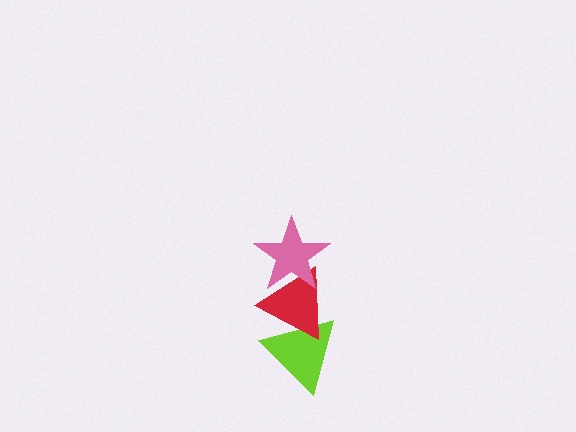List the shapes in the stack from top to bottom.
From top to bottom: the pink star, the red triangle, the lime triangle.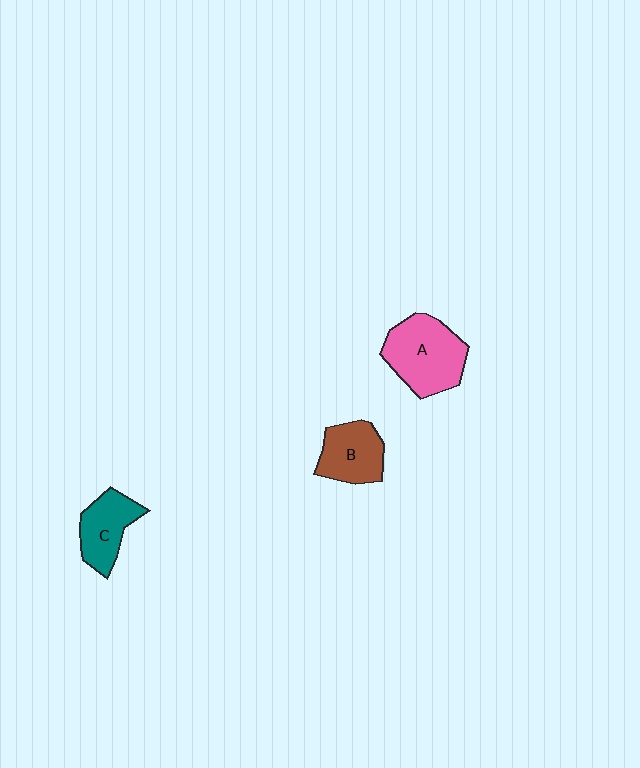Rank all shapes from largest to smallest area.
From largest to smallest: A (pink), B (brown), C (teal).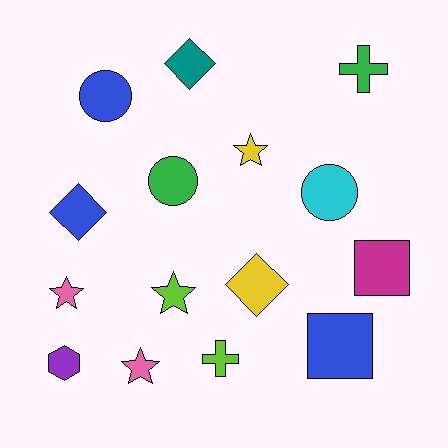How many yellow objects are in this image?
There are 2 yellow objects.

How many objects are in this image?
There are 15 objects.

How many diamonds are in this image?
There are 3 diamonds.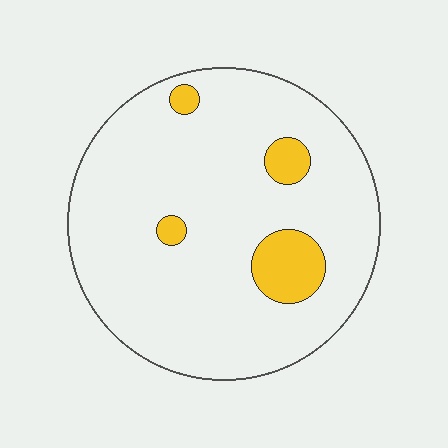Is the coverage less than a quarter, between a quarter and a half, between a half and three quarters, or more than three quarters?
Less than a quarter.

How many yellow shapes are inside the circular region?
4.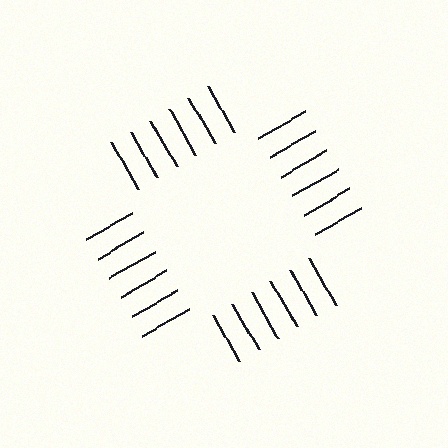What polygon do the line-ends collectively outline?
An illusory square — the line segments terminate on its edges but no continuous stroke is drawn.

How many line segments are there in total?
24 — 6 along each of the 4 edges.